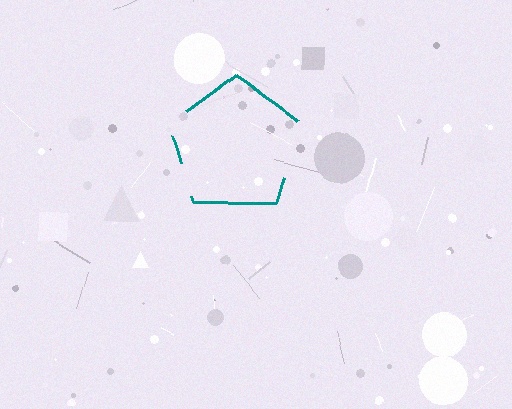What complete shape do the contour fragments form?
The contour fragments form a pentagon.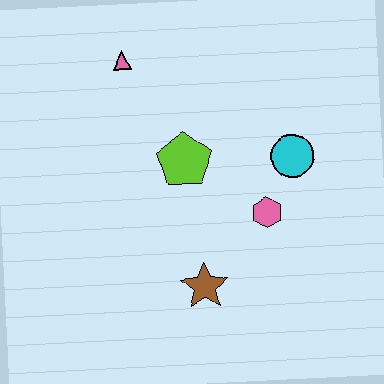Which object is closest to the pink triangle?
The lime pentagon is closest to the pink triangle.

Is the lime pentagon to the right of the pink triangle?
Yes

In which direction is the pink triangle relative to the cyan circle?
The pink triangle is to the left of the cyan circle.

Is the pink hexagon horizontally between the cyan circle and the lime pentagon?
Yes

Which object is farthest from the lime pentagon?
The brown star is farthest from the lime pentagon.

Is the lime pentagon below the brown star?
No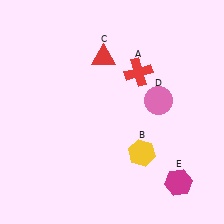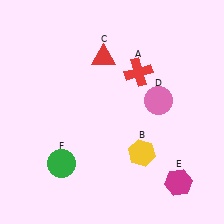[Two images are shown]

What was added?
A green circle (F) was added in Image 2.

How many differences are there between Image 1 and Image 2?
There is 1 difference between the two images.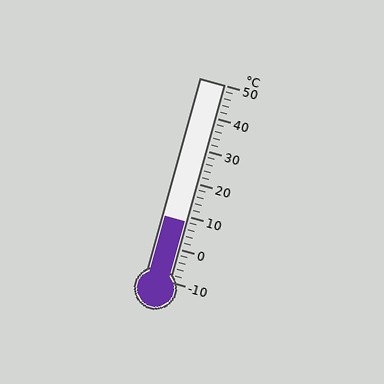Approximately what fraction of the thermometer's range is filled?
The thermometer is filled to approximately 30% of its range.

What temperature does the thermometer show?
The thermometer shows approximately 8°C.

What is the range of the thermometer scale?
The thermometer scale ranges from -10°C to 50°C.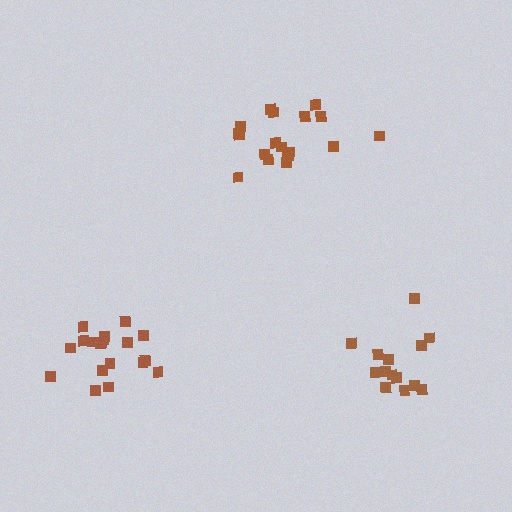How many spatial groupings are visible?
There are 3 spatial groupings.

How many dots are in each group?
Group 1: 19 dots, Group 2: 14 dots, Group 3: 18 dots (51 total).